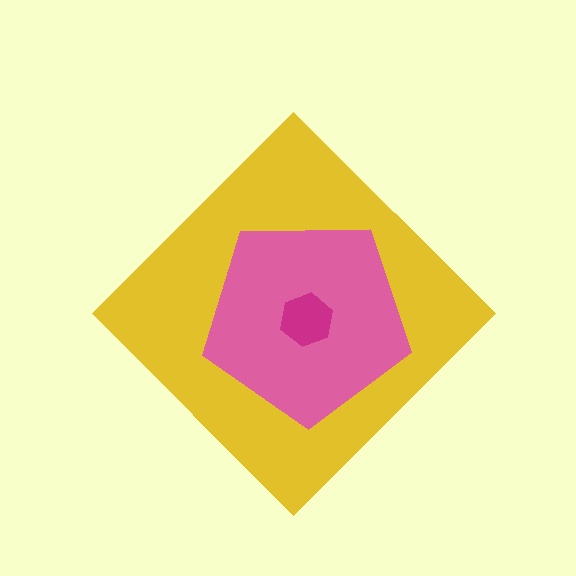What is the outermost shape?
The yellow diamond.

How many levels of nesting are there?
3.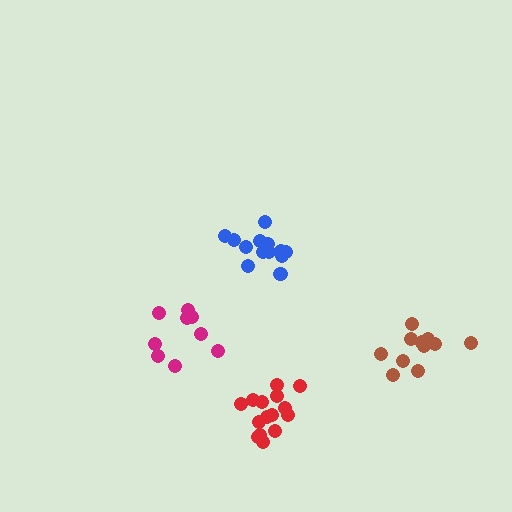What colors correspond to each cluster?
The clusters are colored: blue, magenta, brown, red.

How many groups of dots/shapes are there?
There are 4 groups.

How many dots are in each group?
Group 1: 13 dots, Group 2: 9 dots, Group 3: 11 dots, Group 4: 15 dots (48 total).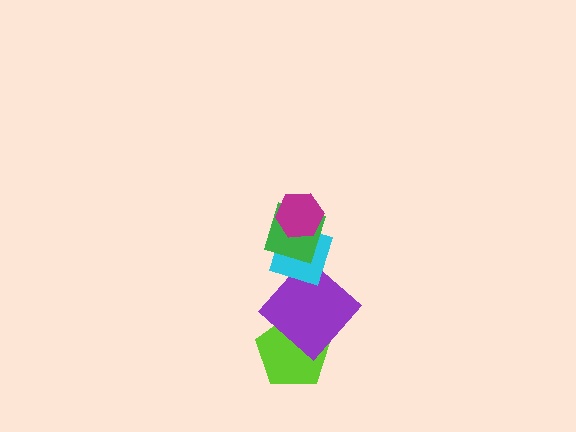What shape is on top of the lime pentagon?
The purple diamond is on top of the lime pentagon.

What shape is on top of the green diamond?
The magenta hexagon is on top of the green diamond.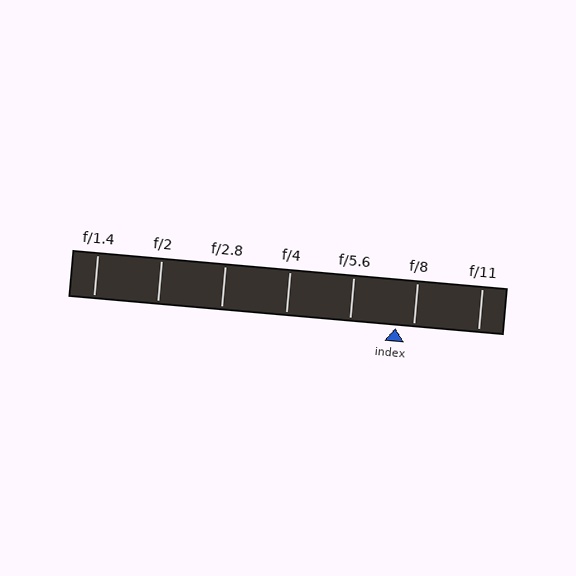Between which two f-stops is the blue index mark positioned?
The index mark is between f/5.6 and f/8.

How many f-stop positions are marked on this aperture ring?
There are 7 f-stop positions marked.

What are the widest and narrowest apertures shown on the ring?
The widest aperture shown is f/1.4 and the narrowest is f/11.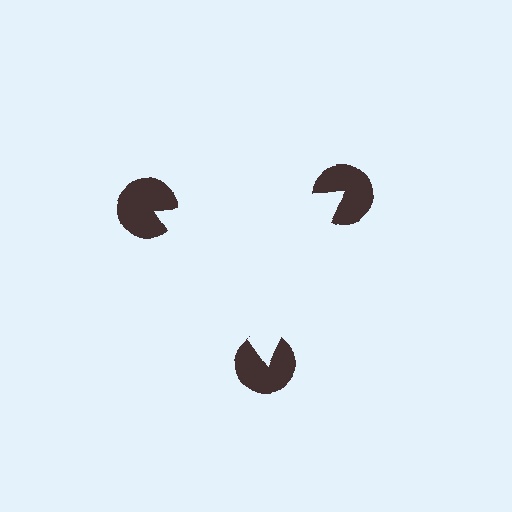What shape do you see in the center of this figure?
An illusory triangle — its edges are inferred from the aligned wedge cuts in the pac-man discs, not physically drawn.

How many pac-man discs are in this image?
There are 3 — one at each vertex of the illusory triangle.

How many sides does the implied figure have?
3 sides.